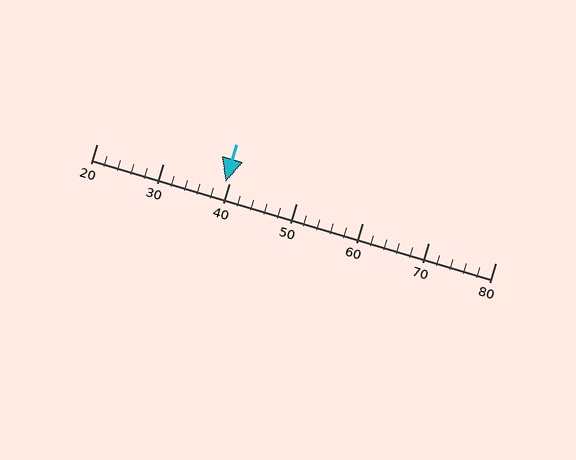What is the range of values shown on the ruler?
The ruler shows values from 20 to 80.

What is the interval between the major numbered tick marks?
The major tick marks are spaced 10 units apart.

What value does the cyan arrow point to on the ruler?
The cyan arrow points to approximately 39.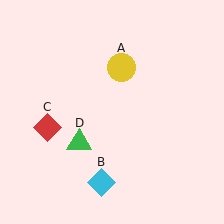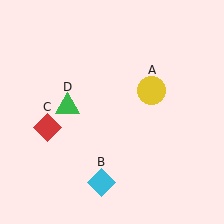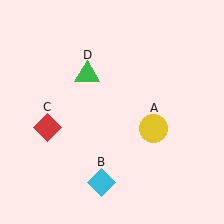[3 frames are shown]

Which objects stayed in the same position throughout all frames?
Cyan diamond (object B) and red diamond (object C) remained stationary.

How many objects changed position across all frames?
2 objects changed position: yellow circle (object A), green triangle (object D).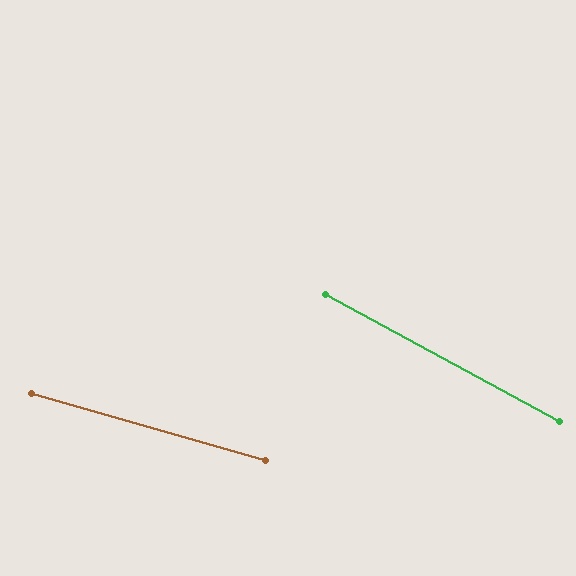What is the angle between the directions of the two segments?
Approximately 12 degrees.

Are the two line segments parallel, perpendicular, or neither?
Neither parallel nor perpendicular — they differ by about 12°.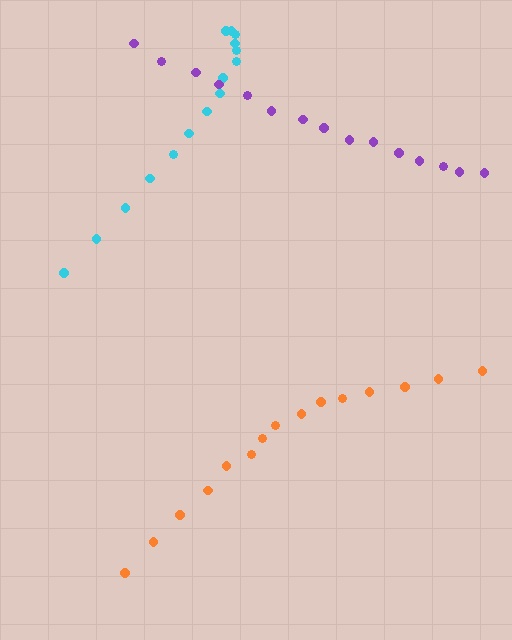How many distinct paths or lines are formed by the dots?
There are 3 distinct paths.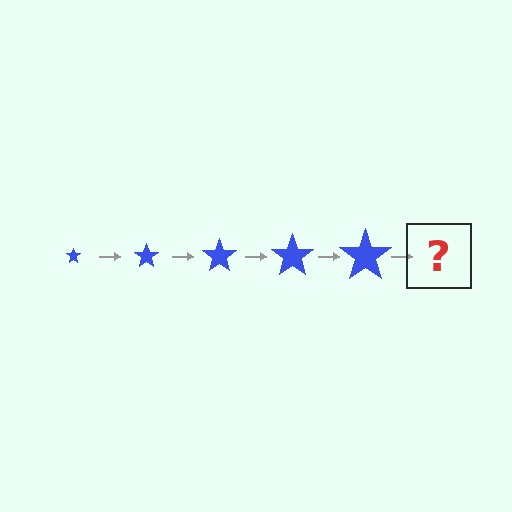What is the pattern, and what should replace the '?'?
The pattern is that the star gets progressively larger each step. The '?' should be a blue star, larger than the previous one.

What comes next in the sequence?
The next element should be a blue star, larger than the previous one.